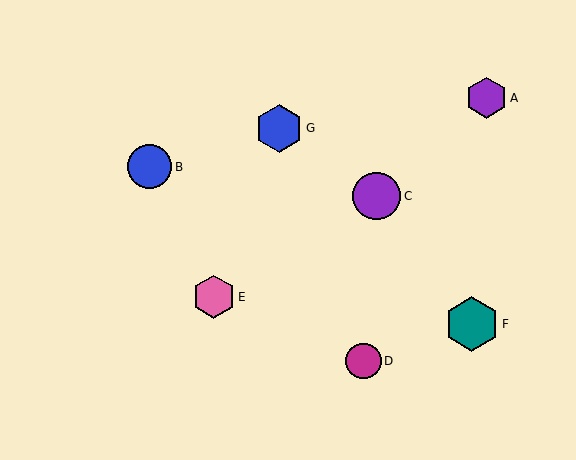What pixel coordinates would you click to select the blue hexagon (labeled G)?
Click at (279, 128) to select the blue hexagon G.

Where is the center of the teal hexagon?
The center of the teal hexagon is at (472, 324).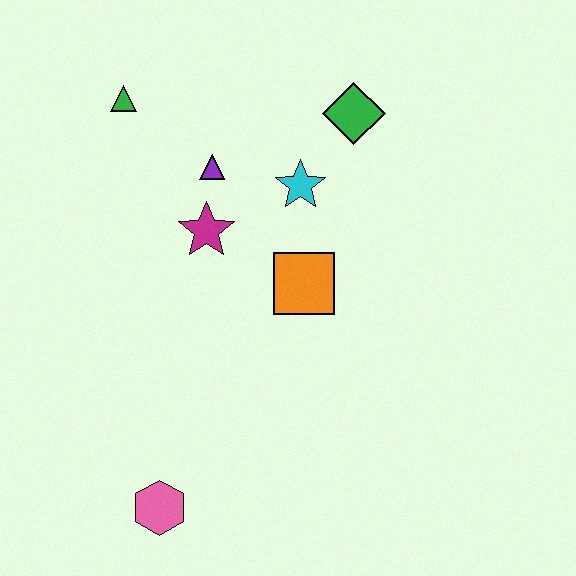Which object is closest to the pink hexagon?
The orange square is closest to the pink hexagon.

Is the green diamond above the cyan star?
Yes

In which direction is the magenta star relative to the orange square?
The magenta star is to the left of the orange square.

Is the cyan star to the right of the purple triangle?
Yes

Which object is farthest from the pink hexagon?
The green diamond is farthest from the pink hexagon.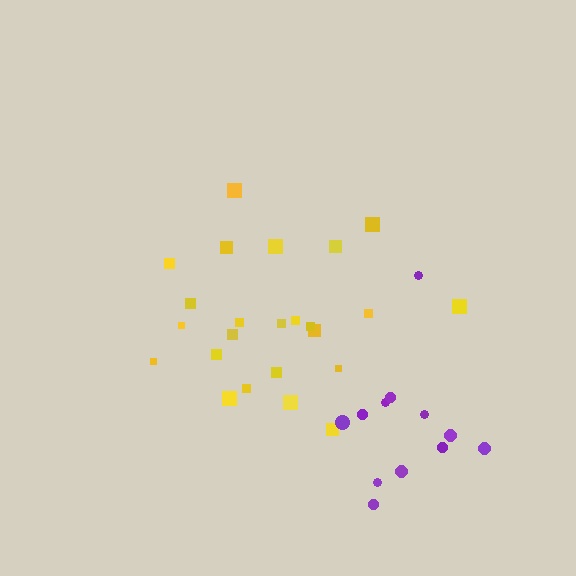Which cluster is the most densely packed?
Yellow.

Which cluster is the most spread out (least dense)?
Purple.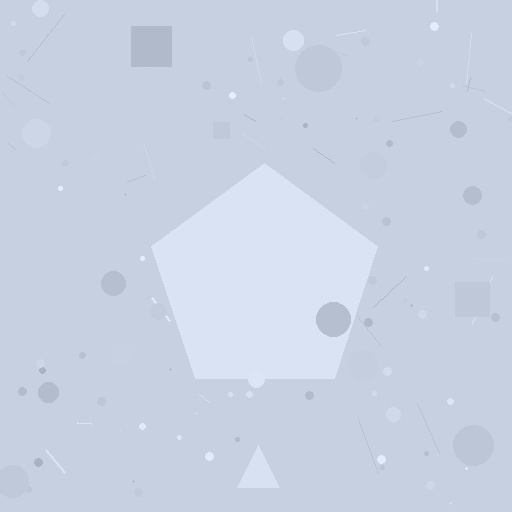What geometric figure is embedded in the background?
A pentagon is embedded in the background.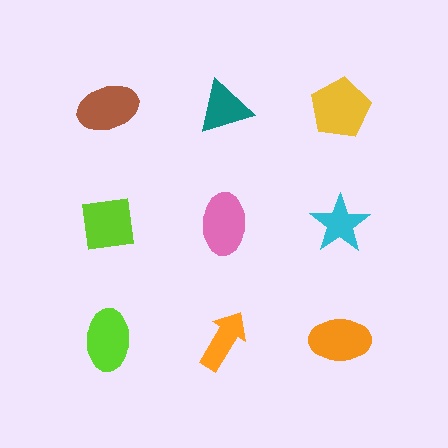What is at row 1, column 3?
A yellow pentagon.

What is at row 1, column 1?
A brown ellipse.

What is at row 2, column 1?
A lime square.